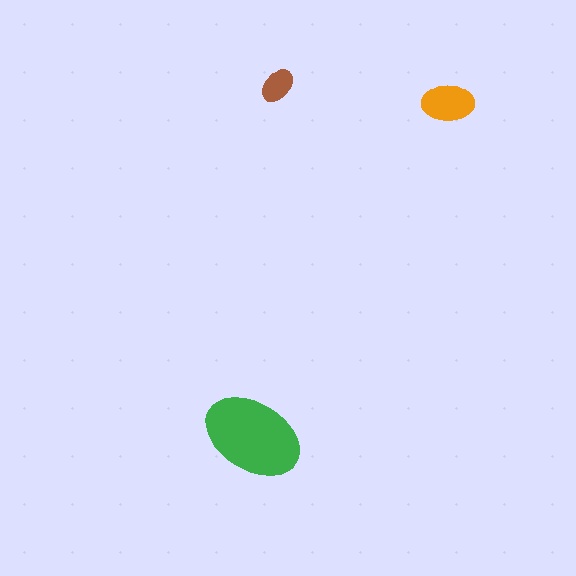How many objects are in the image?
There are 3 objects in the image.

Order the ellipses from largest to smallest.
the green one, the orange one, the brown one.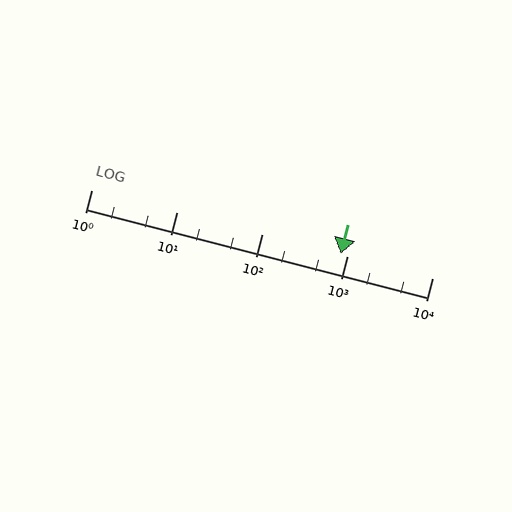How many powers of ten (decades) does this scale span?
The scale spans 4 decades, from 1 to 10000.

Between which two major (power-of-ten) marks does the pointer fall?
The pointer is between 100 and 1000.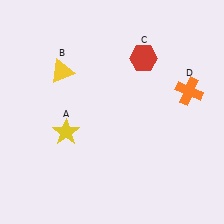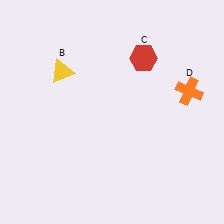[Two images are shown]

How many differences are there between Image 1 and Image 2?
There is 1 difference between the two images.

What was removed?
The yellow star (A) was removed in Image 2.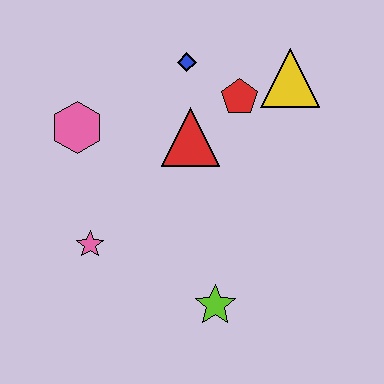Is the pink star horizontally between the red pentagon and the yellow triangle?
No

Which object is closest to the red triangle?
The red pentagon is closest to the red triangle.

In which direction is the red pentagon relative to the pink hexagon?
The red pentagon is to the right of the pink hexagon.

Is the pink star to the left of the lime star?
Yes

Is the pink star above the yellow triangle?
No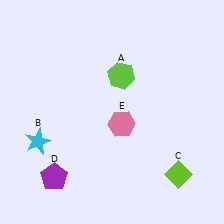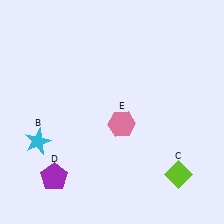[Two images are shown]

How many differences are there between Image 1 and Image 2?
There is 1 difference between the two images.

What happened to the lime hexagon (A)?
The lime hexagon (A) was removed in Image 2. It was in the top-right area of Image 1.